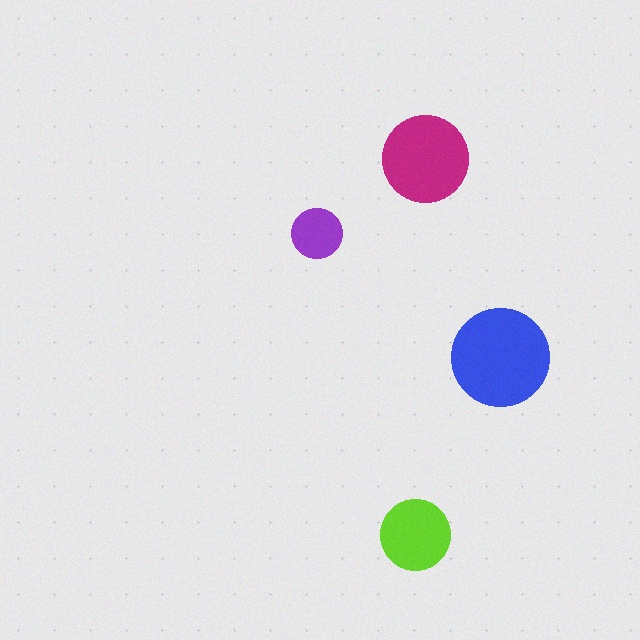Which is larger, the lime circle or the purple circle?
The lime one.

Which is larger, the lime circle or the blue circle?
The blue one.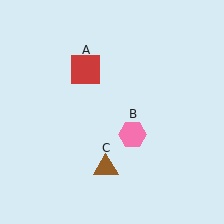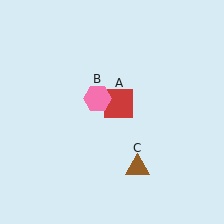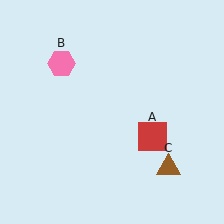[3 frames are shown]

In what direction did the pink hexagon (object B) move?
The pink hexagon (object B) moved up and to the left.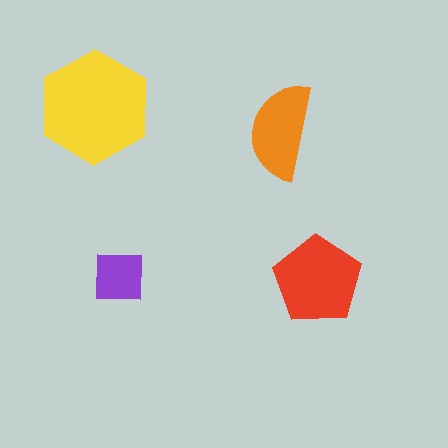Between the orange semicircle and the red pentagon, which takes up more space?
The red pentagon.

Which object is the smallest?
The purple square.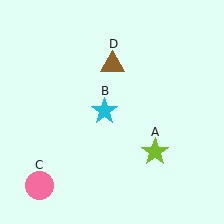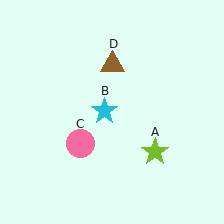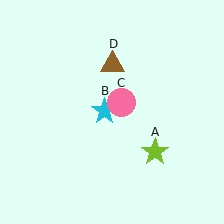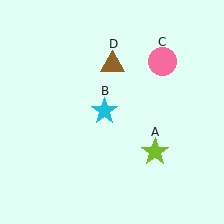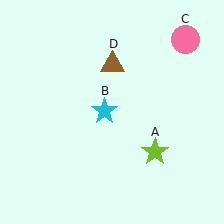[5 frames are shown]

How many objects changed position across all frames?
1 object changed position: pink circle (object C).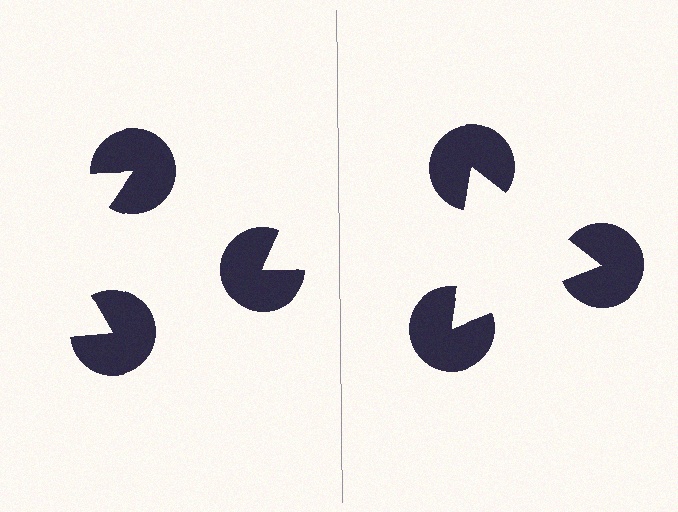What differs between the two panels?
The pac-man discs are positioned identically on both sides; only the wedge orientations differ. On the right they align to a triangle; on the left they are misaligned.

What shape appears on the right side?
An illusory triangle.